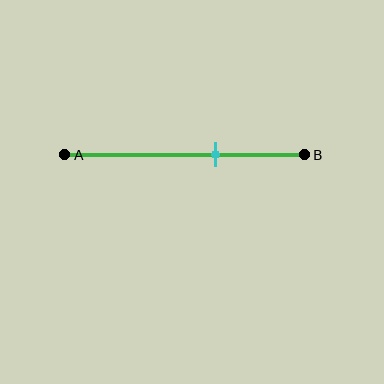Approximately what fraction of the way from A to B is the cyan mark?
The cyan mark is approximately 65% of the way from A to B.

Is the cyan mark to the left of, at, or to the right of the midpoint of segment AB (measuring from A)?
The cyan mark is to the right of the midpoint of segment AB.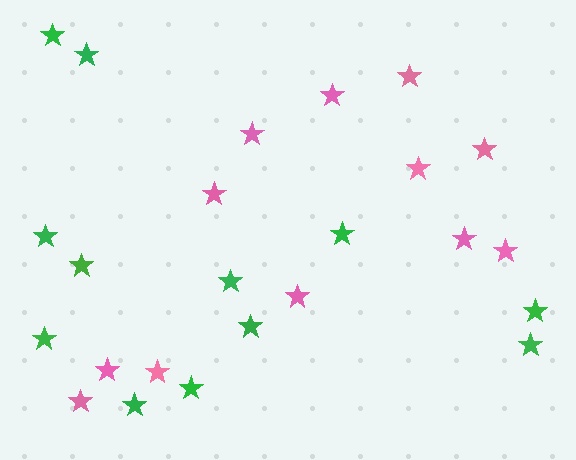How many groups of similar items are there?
There are 2 groups: one group of pink stars (12) and one group of green stars (12).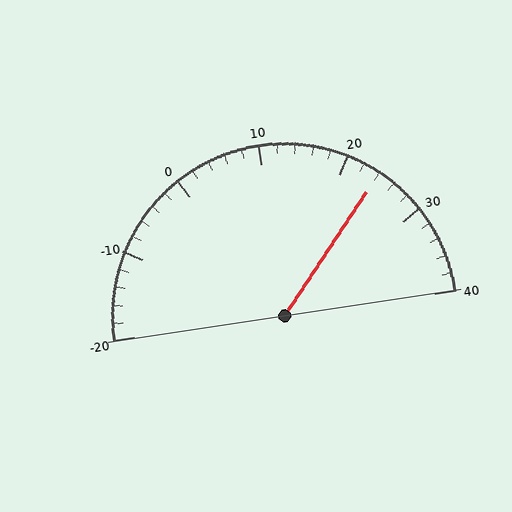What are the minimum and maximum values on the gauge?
The gauge ranges from -20 to 40.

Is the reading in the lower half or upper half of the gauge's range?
The reading is in the upper half of the range (-20 to 40).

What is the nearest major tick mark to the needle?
The nearest major tick mark is 20.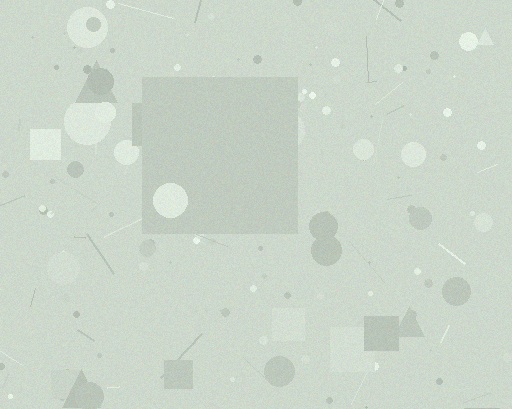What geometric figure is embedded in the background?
A square is embedded in the background.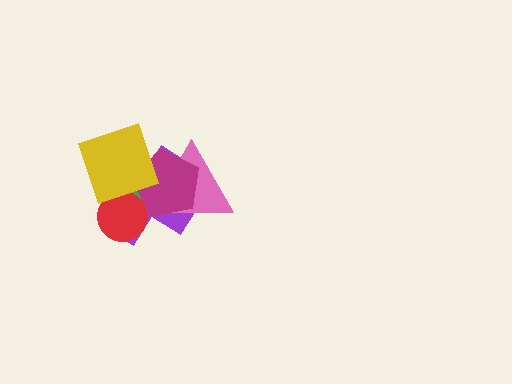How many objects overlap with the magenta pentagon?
4 objects overlap with the magenta pentagon.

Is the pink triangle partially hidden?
Yes, it is partially covered by another shape.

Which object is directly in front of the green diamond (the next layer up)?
The magenta pentagon is directly in front of the green diamond.